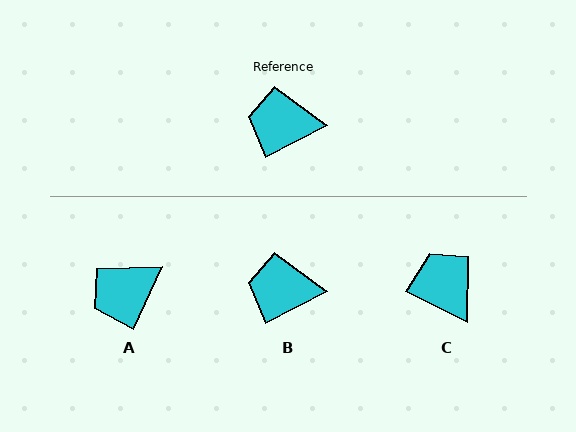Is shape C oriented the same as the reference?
No, it is off by about 54 degrees.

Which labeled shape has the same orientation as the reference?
B.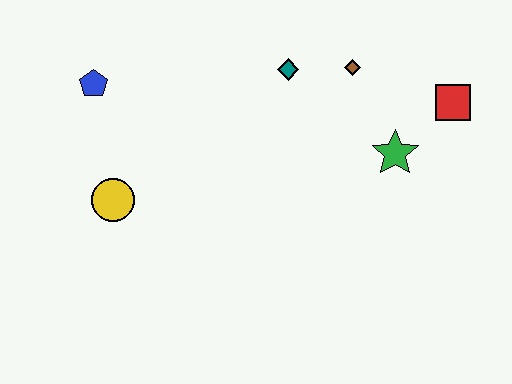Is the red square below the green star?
No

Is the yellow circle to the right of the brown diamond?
No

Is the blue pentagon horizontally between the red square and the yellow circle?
No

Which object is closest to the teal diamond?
The brown diamond is closest to the teal diamond.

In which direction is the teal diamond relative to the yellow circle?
The teal diamond is to the right of the yellow circle.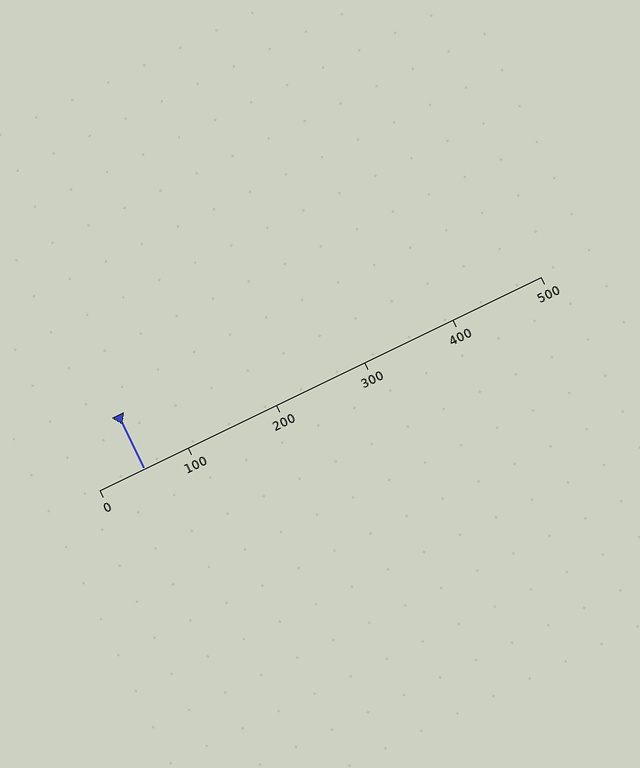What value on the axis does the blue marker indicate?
The marker indicates approximately 50.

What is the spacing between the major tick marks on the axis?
The major ticks are spaced 100 apart.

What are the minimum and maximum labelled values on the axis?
The axis runs from 0 to 500.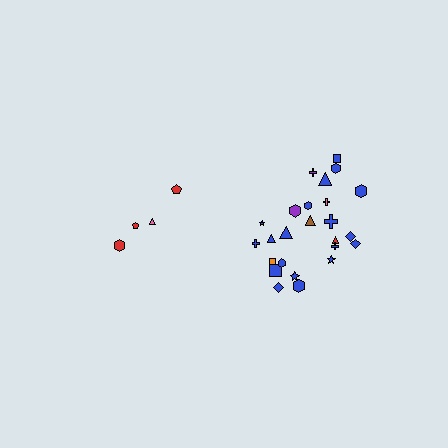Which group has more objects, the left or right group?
The right group.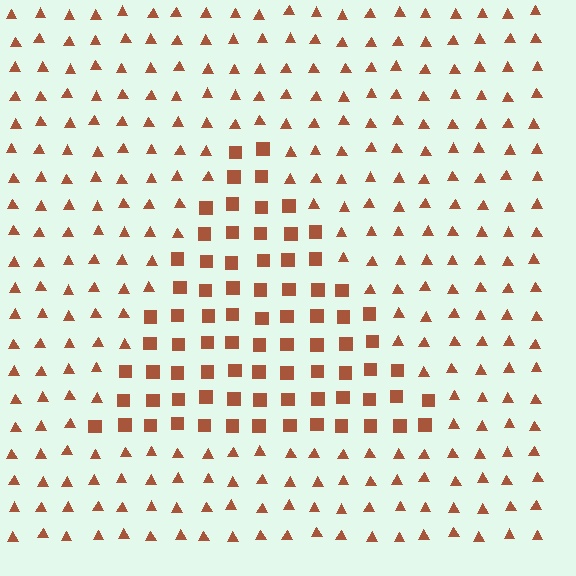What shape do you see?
I see a triangle.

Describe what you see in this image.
The image is filled with small brown elements arranged in a uniform grid. A triangle-shaped region contains squares, while the surrounding area contains triangles. The boundary is defined purely by the change in element shape.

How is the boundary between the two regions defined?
The boundary is defined by a change in element shape: squares inside vs. triangles outside. All elements share the same color and spacing.